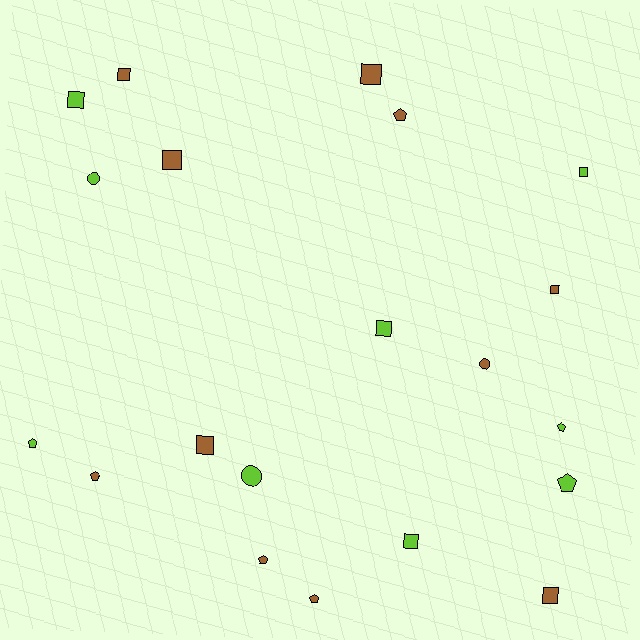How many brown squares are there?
There are 6 brown squares.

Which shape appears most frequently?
Square, with 10 objects.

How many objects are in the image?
There are 20 objects.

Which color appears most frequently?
Brown, with 11 objects.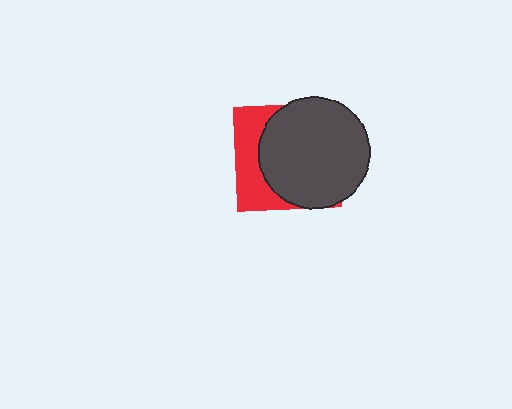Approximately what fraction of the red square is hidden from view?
Roughly 68% of the red square is hidden behind the dark gray circle.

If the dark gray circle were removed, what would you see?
You would see the complete red square.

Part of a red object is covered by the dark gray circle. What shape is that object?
It is a square.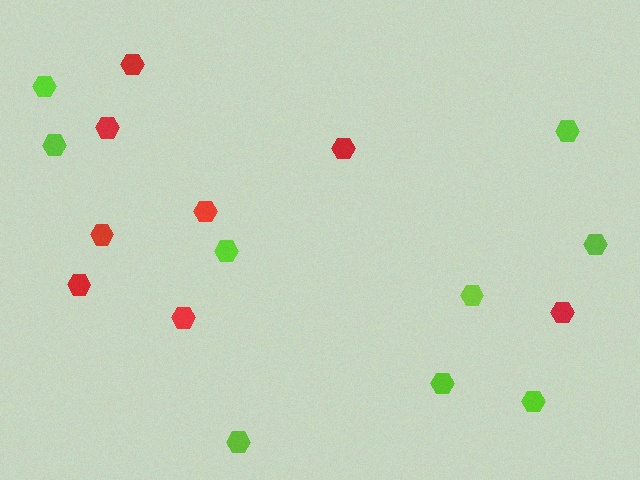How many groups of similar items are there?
There are 2 groups: one group of lime hexagons (9) and one group of red hexagons (8).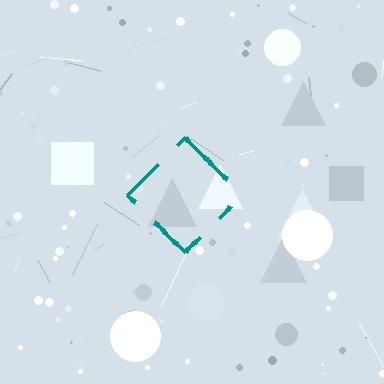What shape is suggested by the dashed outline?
The dashed outline suggests a diamond.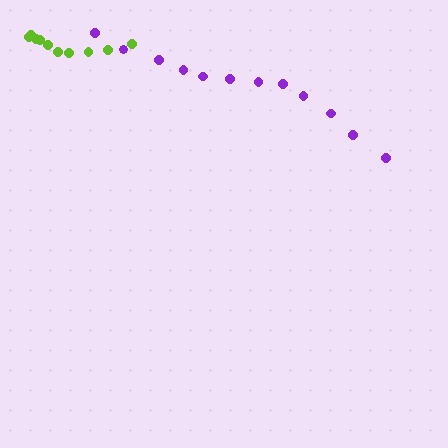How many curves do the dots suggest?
There are 2 distinct paths.